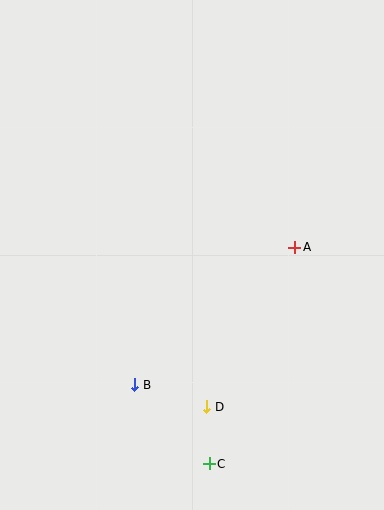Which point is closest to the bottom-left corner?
Point B is closest to the bottom-left corner.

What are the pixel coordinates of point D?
Point D is at (207, 407).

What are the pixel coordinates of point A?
Point A is at (295, 247).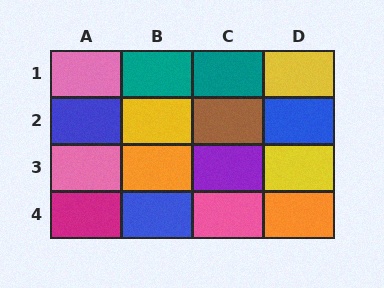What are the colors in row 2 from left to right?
Blue, yellow, brown, blue.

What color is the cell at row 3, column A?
Pink.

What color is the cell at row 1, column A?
Pink.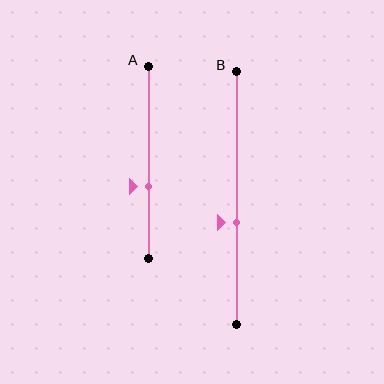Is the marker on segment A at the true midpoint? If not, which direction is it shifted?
No, the marker on segment A is shifted downward by about 13% of the segment length.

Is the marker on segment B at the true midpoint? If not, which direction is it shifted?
No, the marker on segment B is shifted downward by about 10% of the segment length.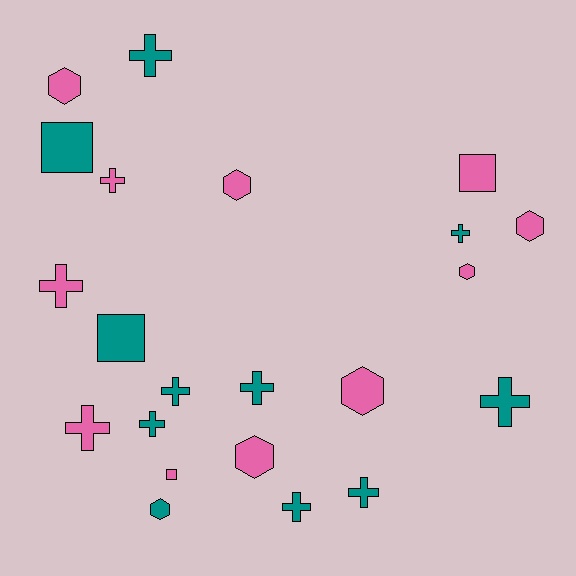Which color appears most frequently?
Pink, with 11 objects.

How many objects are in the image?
There are 22 objects.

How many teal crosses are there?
There are 8 teal crosses.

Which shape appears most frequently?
Cross, with 11 objects.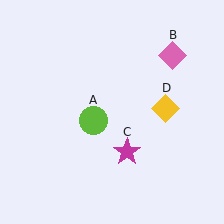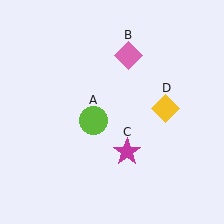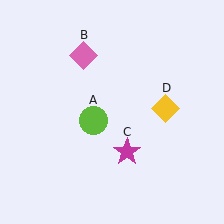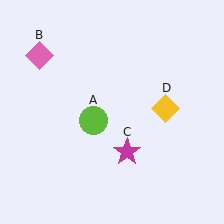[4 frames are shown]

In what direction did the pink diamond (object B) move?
The pink diamond (object B) moved left.